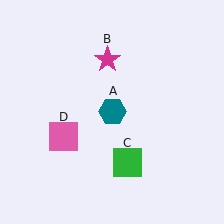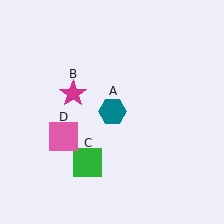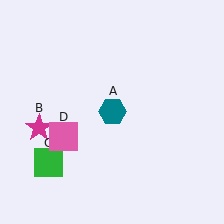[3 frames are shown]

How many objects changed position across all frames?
2 objects changed position: magenta star (object B), green square (object C).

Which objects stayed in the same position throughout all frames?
Teal hexagon (object A) and pink square (object D) remained stationary.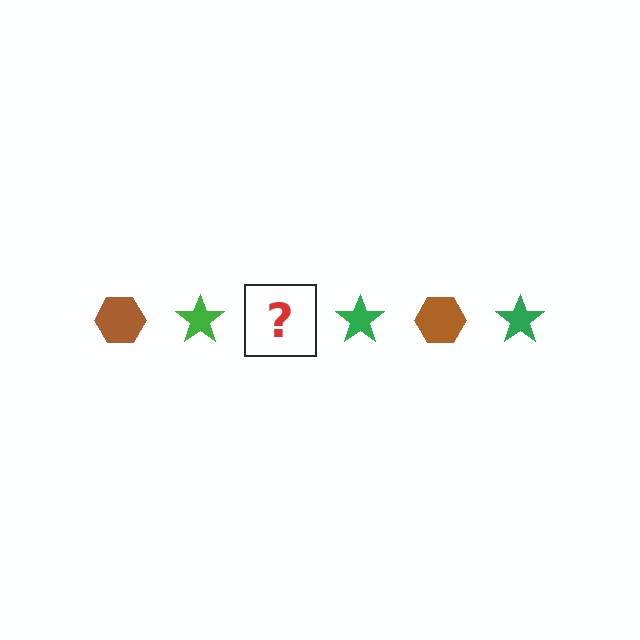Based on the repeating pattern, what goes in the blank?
The blank should be a brown hexagon.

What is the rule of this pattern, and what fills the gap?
The rule is that the pattern alternates between brown hexagon and green star. The gap should be filled with a brown hexagon.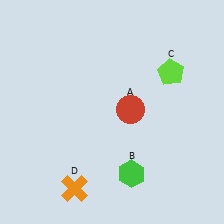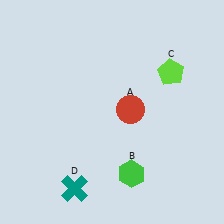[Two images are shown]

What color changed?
The cross (D) changed from orange in Image 1 to teal in Image 2.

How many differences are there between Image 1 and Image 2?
There is 1 difference between the two images.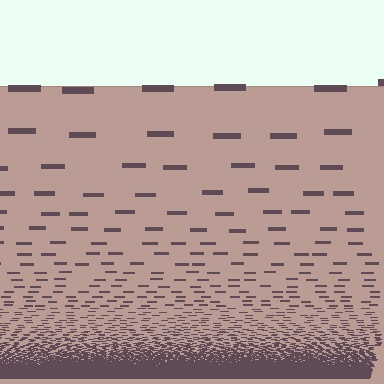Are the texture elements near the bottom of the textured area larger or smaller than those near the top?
Smaller. The gradient is inverted — elements near the bottom are smaller and denser.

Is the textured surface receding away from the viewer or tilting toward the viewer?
The surface appears to tilt toward the viewer. Texture elements get larger and sparser toward the top.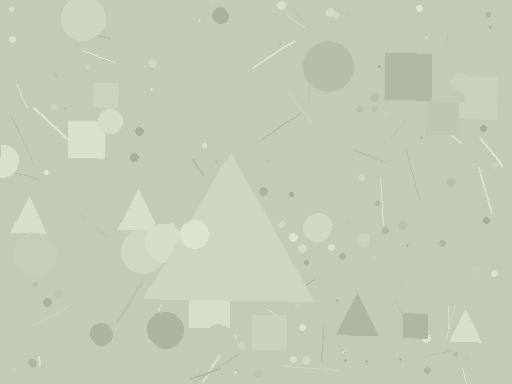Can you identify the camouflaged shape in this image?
The camouflaged shape is a triangle.